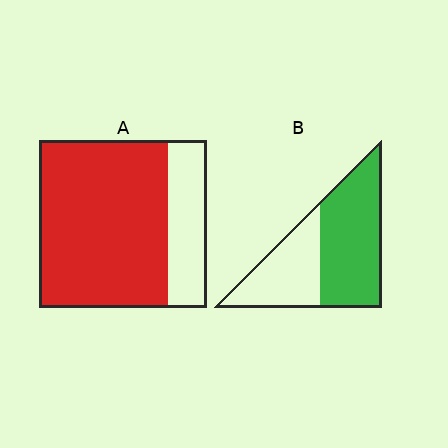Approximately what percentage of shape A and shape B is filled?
A is approximately 75% and B is approximately 60%.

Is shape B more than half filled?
Yes.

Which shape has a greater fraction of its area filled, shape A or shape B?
Shape A.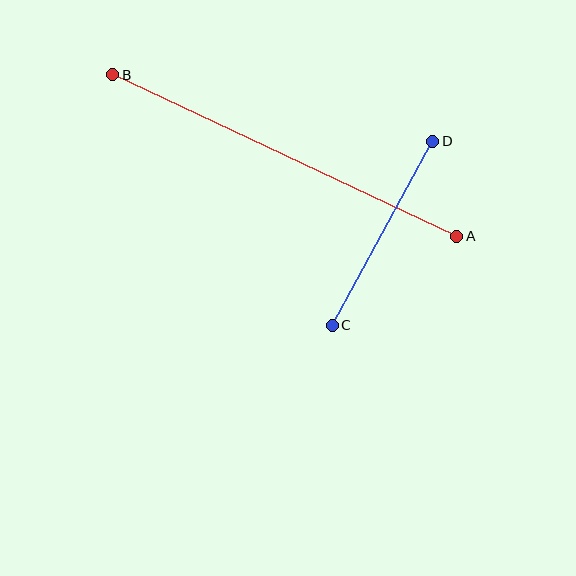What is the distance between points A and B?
The distance is approximately 380 pixels.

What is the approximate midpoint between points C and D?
The midpoint is at approximately (383, 233) pixels.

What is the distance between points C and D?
The distance is approximately 210 pixels.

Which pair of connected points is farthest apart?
Points A and B are farthest apart.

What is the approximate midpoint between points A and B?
The midpoint is at approximately (285, 155) pixels.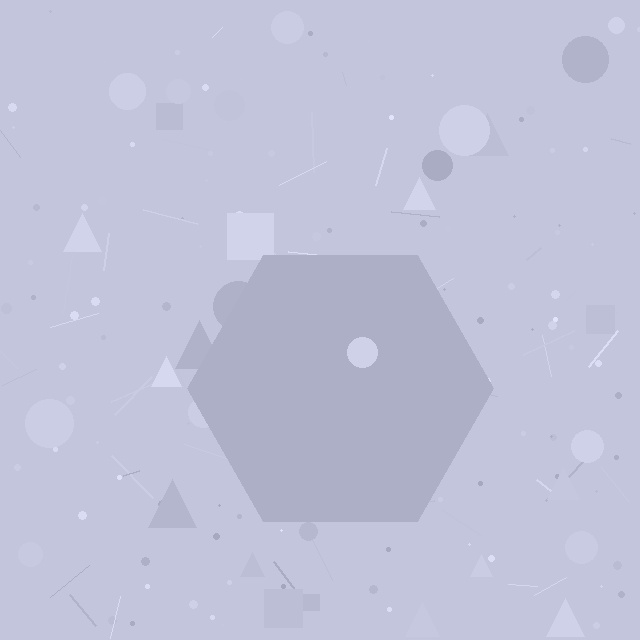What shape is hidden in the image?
A hexagon is hidden in the image.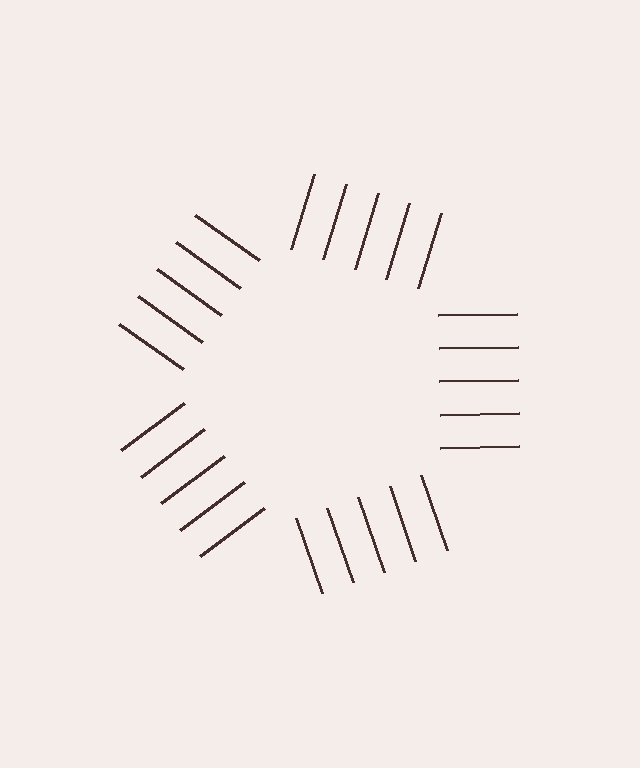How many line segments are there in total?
25 — 5 along each of the 5 edges.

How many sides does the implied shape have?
5 sides — the line-ends trace a pentagon.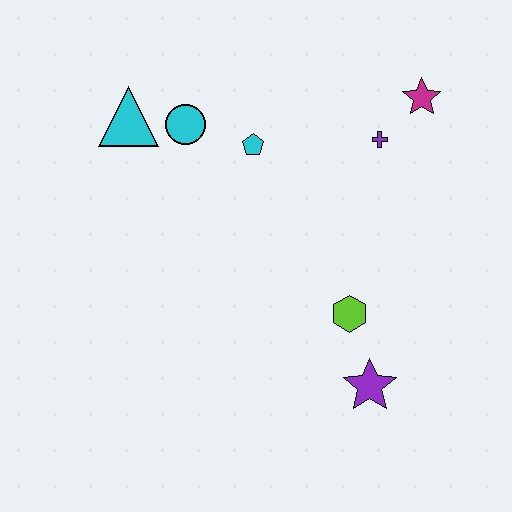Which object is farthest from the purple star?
The cyan triangle is farthest from the purple star.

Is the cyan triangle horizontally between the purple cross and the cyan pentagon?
No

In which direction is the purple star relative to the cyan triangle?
The purple star is below the cyan triangle.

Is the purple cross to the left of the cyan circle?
No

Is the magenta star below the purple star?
No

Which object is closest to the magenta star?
The purple cross is closest to the magenta star.